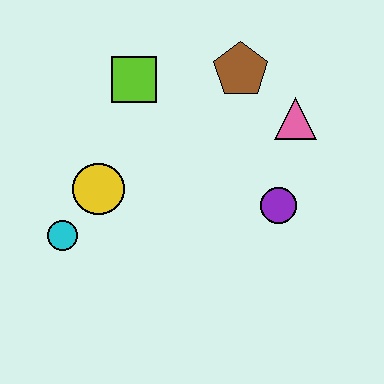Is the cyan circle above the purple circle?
No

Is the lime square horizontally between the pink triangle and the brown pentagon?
No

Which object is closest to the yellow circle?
The cyan circle is closest to the yellow circle.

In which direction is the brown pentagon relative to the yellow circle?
The brown pentagon is to the right of the yellow circle.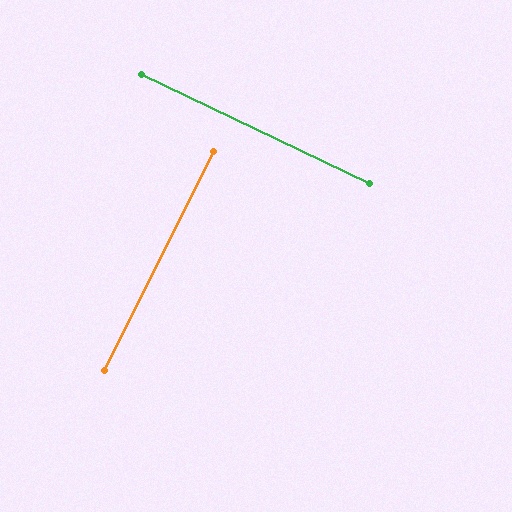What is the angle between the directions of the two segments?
Approximately 89 degrees.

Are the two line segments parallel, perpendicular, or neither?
Perpendicular — they meet at approximately 89°.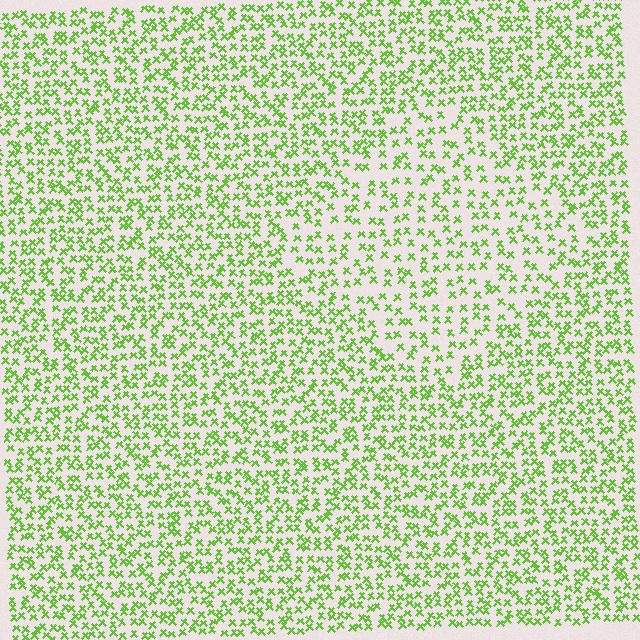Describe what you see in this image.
The image contains small lime elements arranged at two different densities. A diamond-shaped region is visible where the elements are less densely packed than the surrounding area.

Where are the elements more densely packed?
The elements are more densely packed outside the diamond boundary.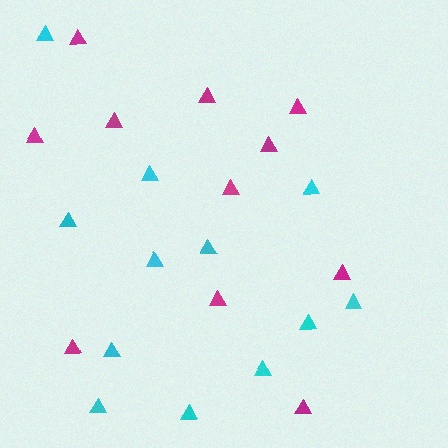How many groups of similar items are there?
There are 2 groups: one group of cyan triangles (12) and one group of magenta triangles (11).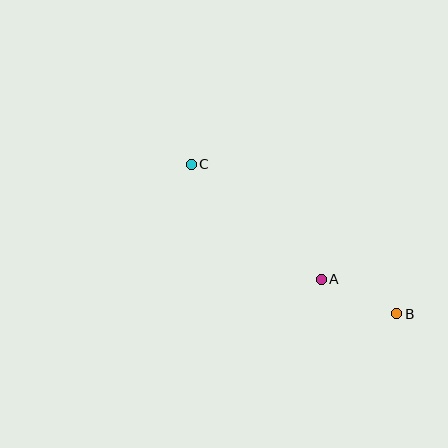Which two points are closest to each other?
Points A and B are closest to each other.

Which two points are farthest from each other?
Points B and C are farthest from each other.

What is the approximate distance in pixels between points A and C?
The distance between A and C is approximately 174 pixels.